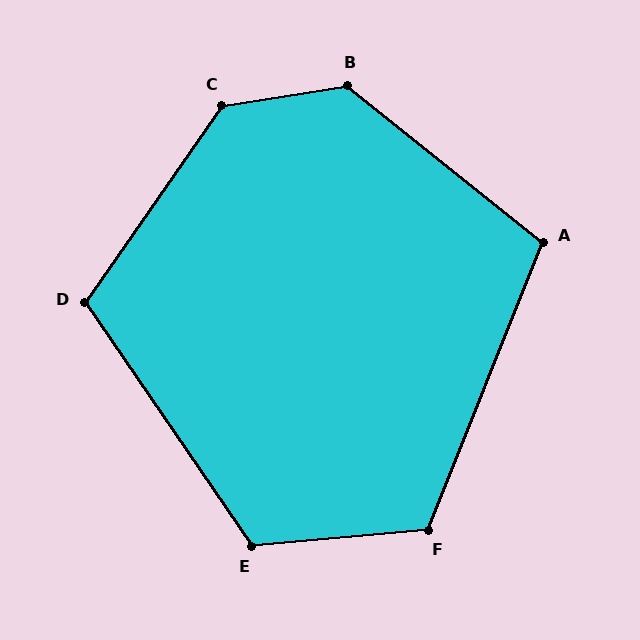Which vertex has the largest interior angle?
C, at approximately 134 degrees.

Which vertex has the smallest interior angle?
A, at approximately 107 degrees.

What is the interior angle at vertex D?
Approximately 111 degrees (obtuse).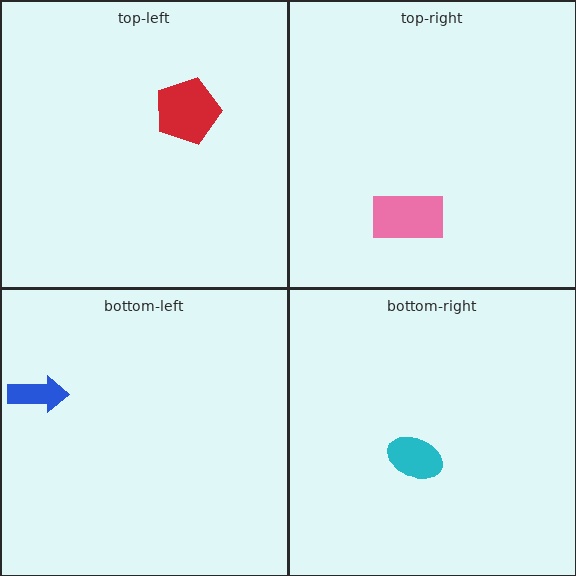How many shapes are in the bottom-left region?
1.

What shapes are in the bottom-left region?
The blue arrow.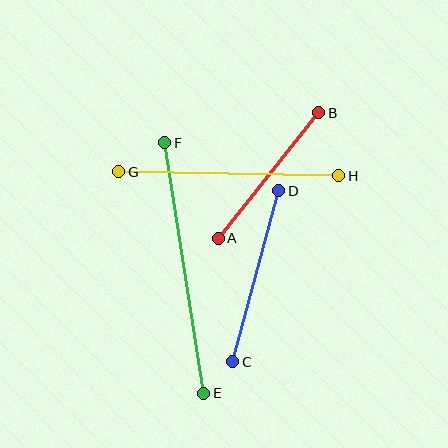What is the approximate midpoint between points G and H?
The midpoint is at approximately (229, 174) pixels.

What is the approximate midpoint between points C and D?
The midpoint is at approximately (256, 276) pixels.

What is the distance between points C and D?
The distance is approximately 177 pixels.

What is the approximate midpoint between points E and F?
The midpoint is at approximately (184, 268) pixels.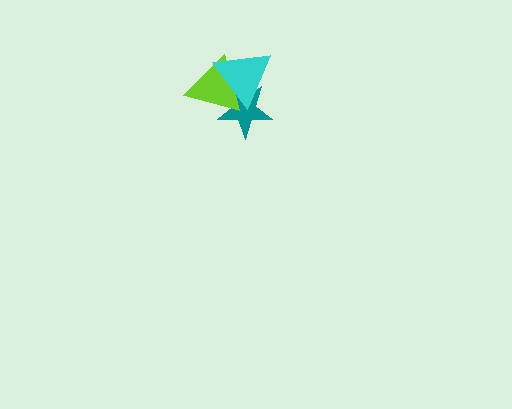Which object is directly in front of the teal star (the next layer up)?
The lime triangle is directly in front of the teal star.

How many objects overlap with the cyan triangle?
2 objects overlap with the cyan triangle.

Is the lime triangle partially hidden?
Yes, it is partially covered by another shape.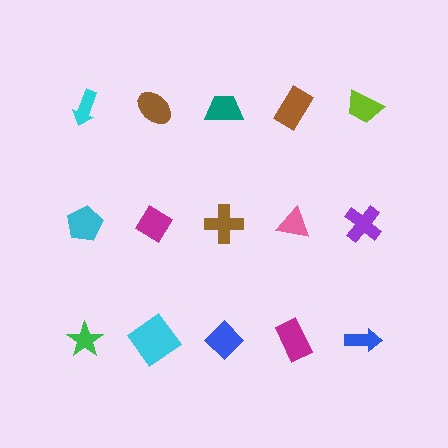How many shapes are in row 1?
5 shapes.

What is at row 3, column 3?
A blue diamond.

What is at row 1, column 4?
A brown rectangle.